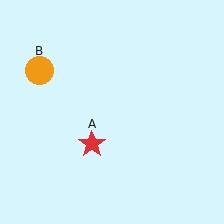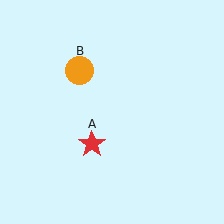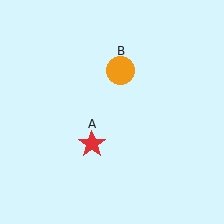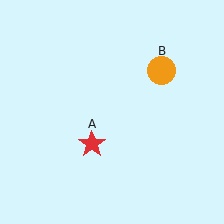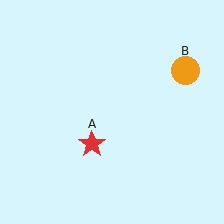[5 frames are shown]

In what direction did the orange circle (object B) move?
The orange circle (object B) moved right.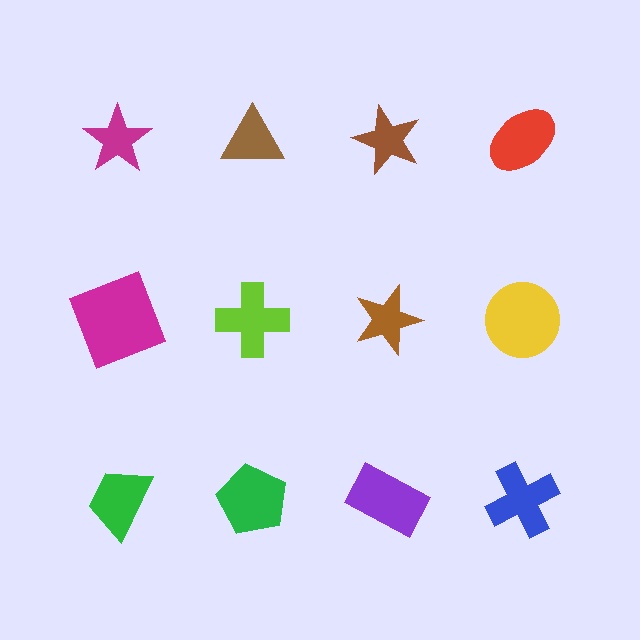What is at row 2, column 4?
A yellow circle.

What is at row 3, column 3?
A purple rectangle.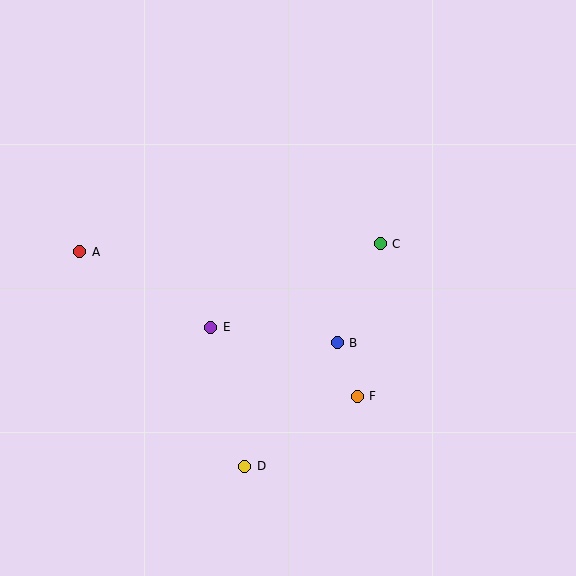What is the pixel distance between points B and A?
The distance between B and A is 273 pixels.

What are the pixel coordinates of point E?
Point E is at (211, 327).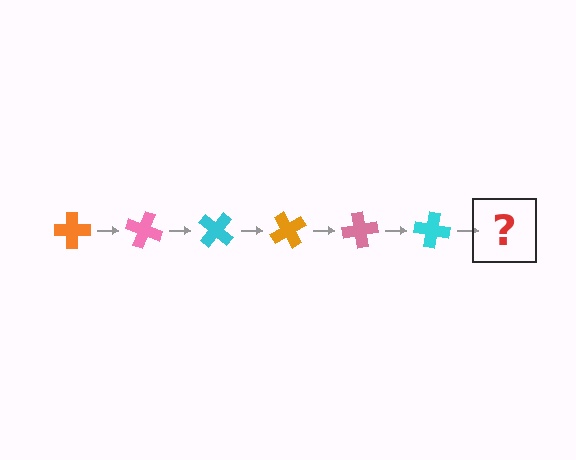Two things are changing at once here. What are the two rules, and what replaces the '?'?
The two rules are that it rotates 20 degrees each step and the color cycles through orange, pink, and cyan. The '?' should be an orange cross, rotated 120 degrees from the start.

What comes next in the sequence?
The next element should be an orange cross, rotated 120 degrees from the start.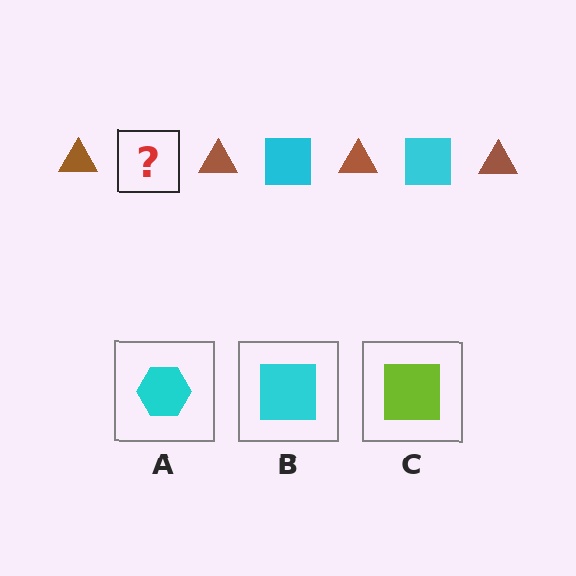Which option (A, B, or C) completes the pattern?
B.